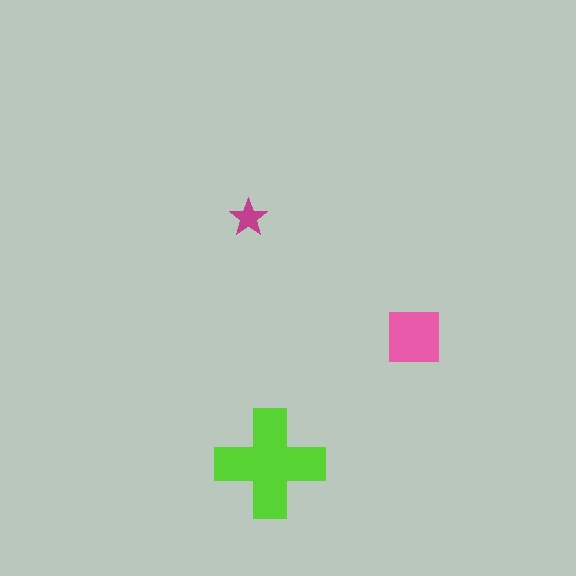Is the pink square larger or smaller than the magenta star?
Larger.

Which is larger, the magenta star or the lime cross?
The lime cross.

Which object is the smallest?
The magenta star.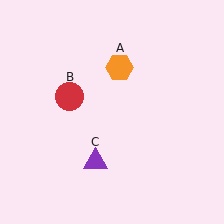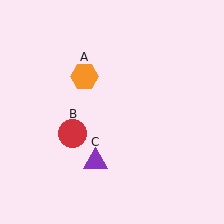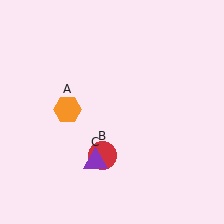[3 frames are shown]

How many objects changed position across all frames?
2 objects changed position: orange hexagon (object A), red circle (object B).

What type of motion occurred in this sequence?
The orange hexagon (object A), red circle (object B) rotated counterclockwise around the center of the scene.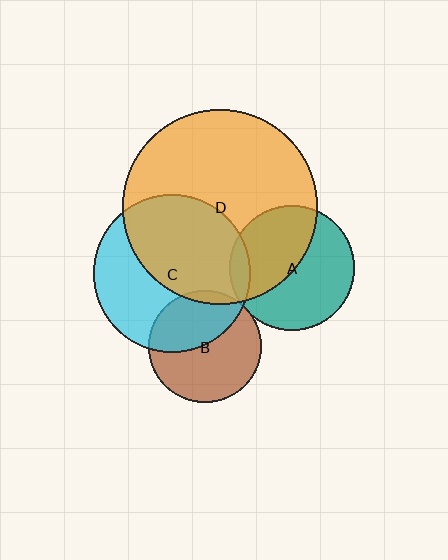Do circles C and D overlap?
Yes.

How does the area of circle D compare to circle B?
Approximately 3.0 times.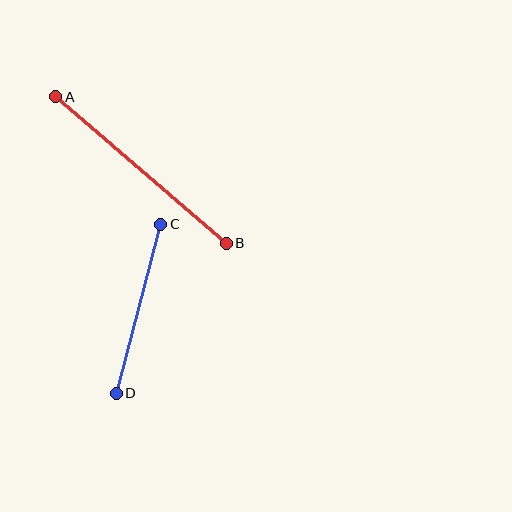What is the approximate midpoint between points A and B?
The midpoint is at approximately (141, 170) pixels.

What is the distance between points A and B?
The distance is approximately 225 pixels.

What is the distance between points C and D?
The distance is approximately 174 pixels.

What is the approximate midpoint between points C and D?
The midpoint is at approximately (139, 309) pixels.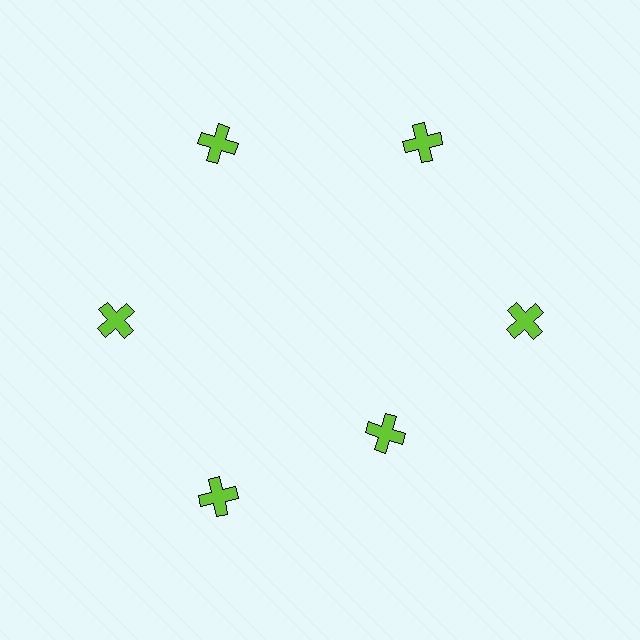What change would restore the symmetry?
The symmetry would be restored by moving it outward, back onto the ring so that all 6 crosses sit at equal angles and equal distance from the center.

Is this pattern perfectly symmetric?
No. The 6 lime crosses are arranged in a ring, but one element near the 5 o'clock position is pulled inward toward the center, breaking the 6-fold rotational symmetry.